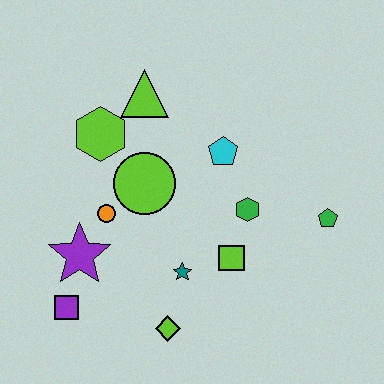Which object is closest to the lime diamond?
The teal star is closest to the lime diamond.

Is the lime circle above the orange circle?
Yes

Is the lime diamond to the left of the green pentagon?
Yes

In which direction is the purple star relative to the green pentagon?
The purple star is to the left of the green pentagon.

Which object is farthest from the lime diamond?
The lime triangle is farthest from the lime diamond.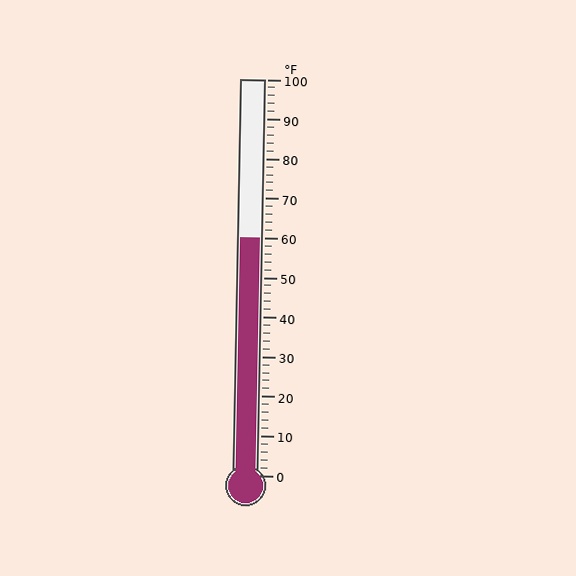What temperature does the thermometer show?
The thermometer shows approximately 60°F.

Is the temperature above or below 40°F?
The temperature is above 40°F.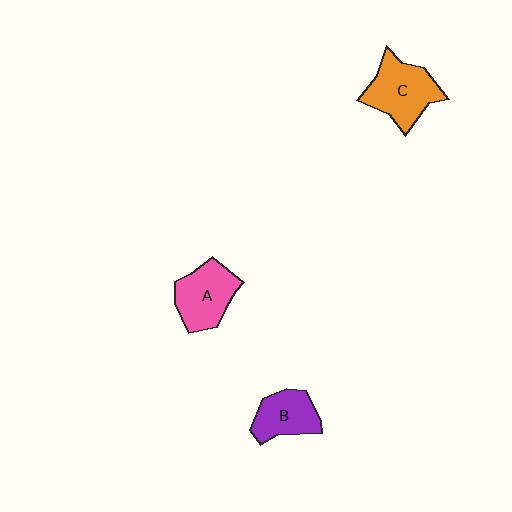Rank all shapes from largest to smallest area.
From largest to smallest: C (orange), A (pink), B (purple).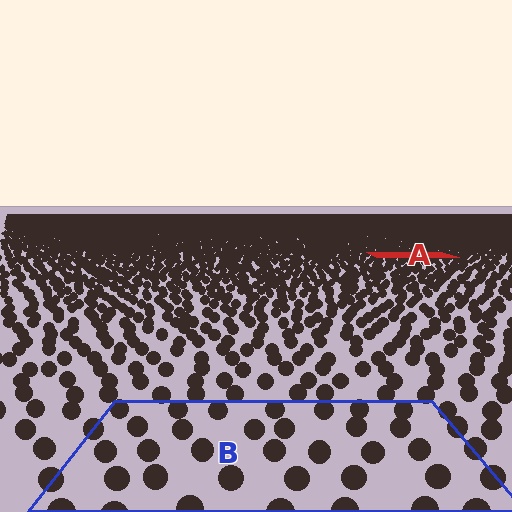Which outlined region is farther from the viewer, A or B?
Region A is farther from the viewer — the texture elements inside it appear smaller and more densely packed.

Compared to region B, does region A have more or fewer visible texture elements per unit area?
Region A has more texture elements per unit area — they are packed more densely because it is farther away.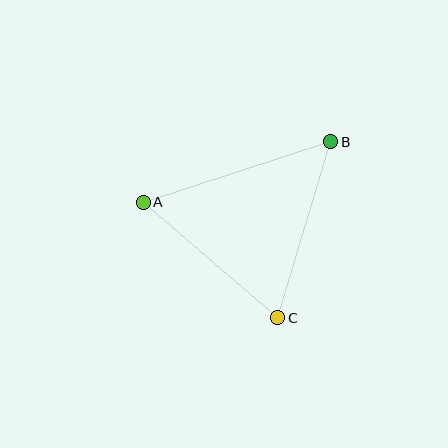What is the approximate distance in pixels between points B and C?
The distance between B and C is approximately 184 pixels.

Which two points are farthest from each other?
Points A and B are farthest from each other.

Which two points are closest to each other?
Points A and C are closest to each other.